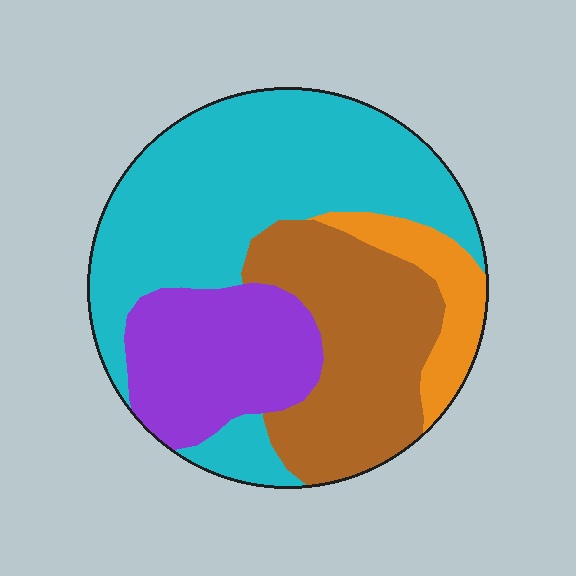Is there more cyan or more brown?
Cyan.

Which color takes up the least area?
Orange, at roughly 10%.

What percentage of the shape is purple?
Purple takes up about one fifth (1/5) of the shape.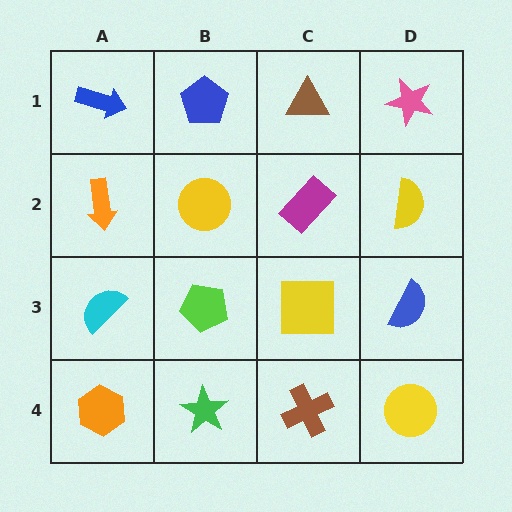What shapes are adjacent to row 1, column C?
A magenta rectangle (row 2, column C), a blue pentagon (row 1, column B), a pink star (row 1, column D).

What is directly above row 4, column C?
A yellow square.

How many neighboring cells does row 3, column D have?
3.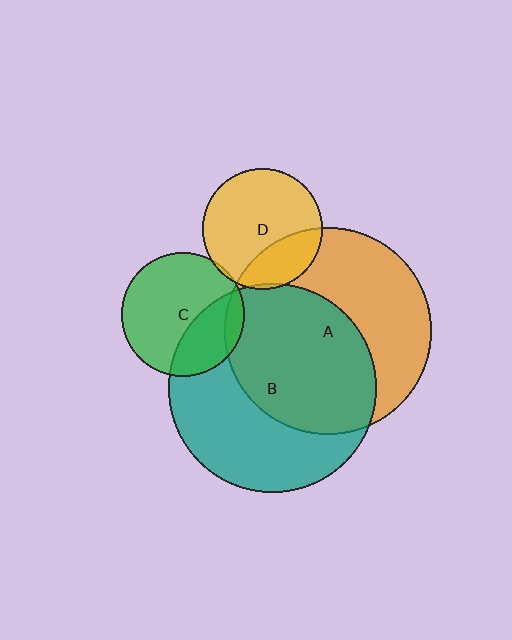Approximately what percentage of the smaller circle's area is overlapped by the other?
Approximately 25%.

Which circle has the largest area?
Circle B (teal).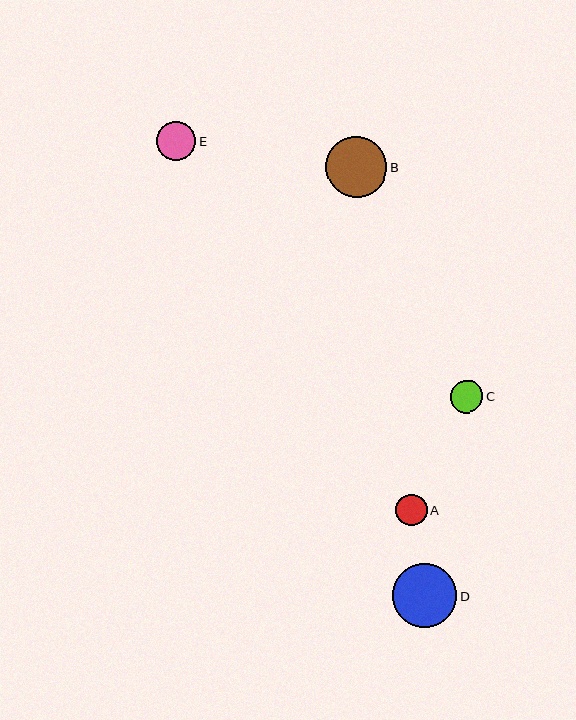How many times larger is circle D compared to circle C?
Circle D is approximately 2.0 times the size of circle C.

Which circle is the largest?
Circle D is the largest with a size of approximately 64 pixels.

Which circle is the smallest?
Circle A is the smallest with a size of approximately 31 pixels.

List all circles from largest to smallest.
From largest to smallest: D, B, E, C, A.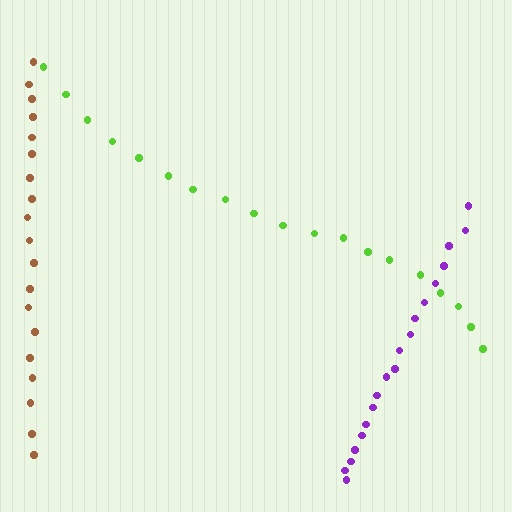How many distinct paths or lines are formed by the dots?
There are 3 distinct paths.